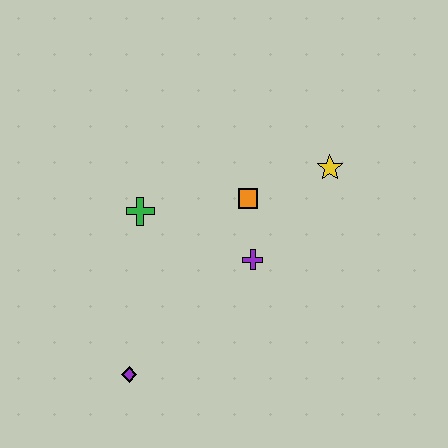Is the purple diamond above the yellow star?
No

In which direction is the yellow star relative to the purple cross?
The yellow star is above the purple cross.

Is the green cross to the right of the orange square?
No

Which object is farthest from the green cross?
The yellow star is farthest from the green cross.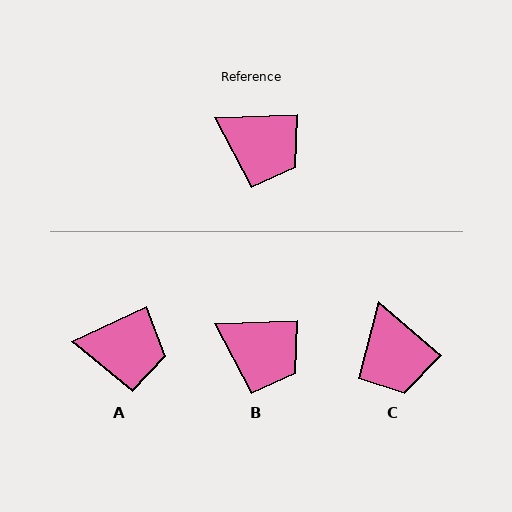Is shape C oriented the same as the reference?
No, it is off by about 42 degrees.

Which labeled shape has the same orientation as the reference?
B.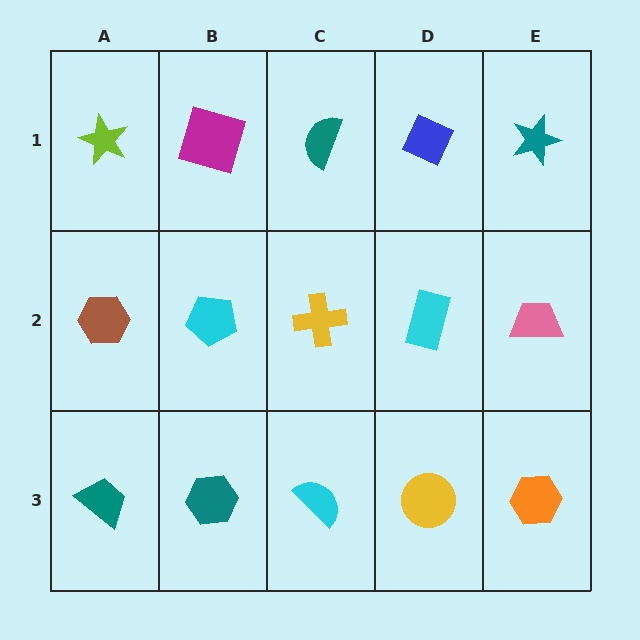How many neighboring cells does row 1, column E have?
2.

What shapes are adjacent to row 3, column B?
A cyan pentagon (row 2, column B), a teal trapezoid (row 3, column A), a cyan semicircle (row 3, column C).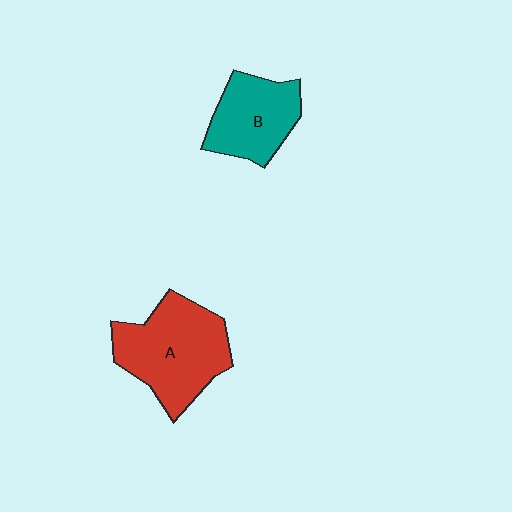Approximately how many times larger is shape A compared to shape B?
Approximately 1.4 times.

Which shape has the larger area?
Shape A (red).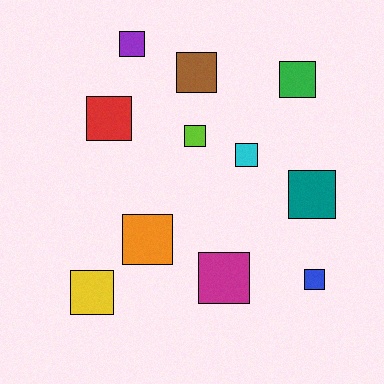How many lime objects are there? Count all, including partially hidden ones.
There is 1 lime object.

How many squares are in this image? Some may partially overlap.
There are 11 squares.